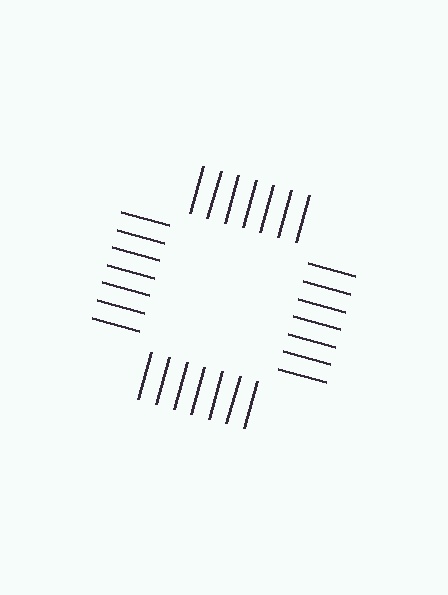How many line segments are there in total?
28 — 7 along each of the 4 edges.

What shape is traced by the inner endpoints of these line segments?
An illusory square — the line segments terminate on its edges but no continuous stroke is drawn.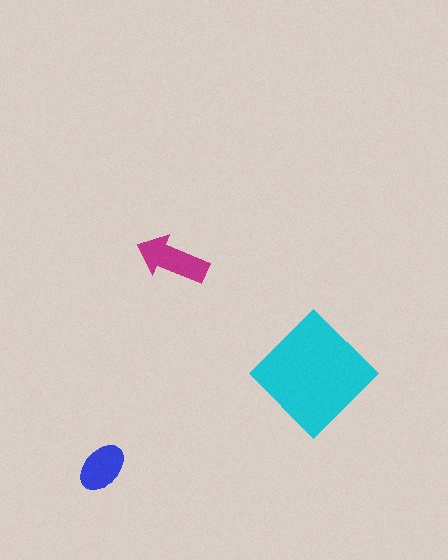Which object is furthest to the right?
The cyan diamond is rightmost.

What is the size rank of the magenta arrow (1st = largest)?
2nd.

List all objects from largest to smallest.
The cyan diamond, the magenta arrow, the blue ellipse.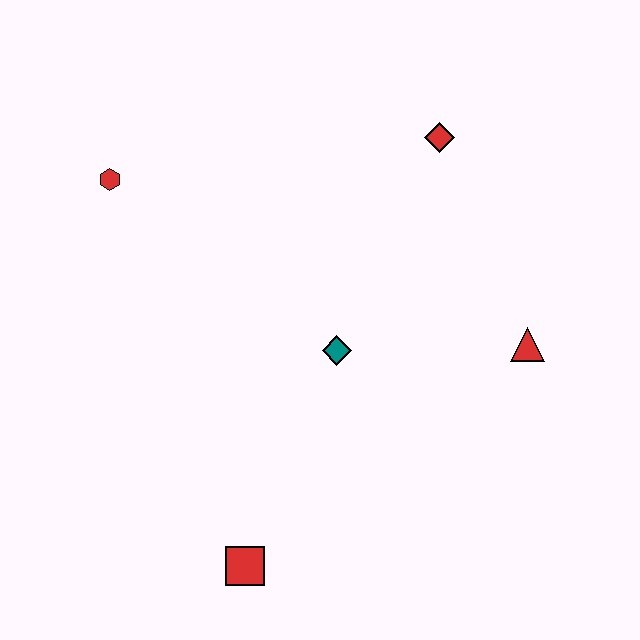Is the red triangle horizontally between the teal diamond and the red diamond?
No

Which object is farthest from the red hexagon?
The red triangle is farthest from the red hexagon.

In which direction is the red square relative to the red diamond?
The red square is below the red diamond.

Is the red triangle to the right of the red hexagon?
Yes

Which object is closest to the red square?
The teal diamond is closest to the red square.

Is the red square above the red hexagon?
No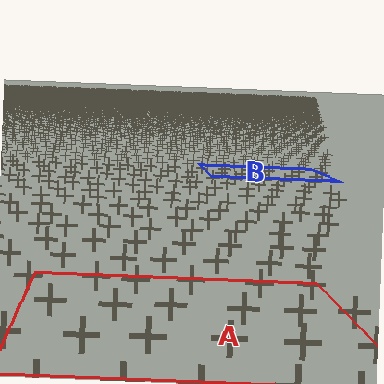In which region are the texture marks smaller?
The texture marks are smaller in region B, because it is farther away.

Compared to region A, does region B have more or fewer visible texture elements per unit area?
Region B has more texture elements per unit area — they are packed more densely because it is farther away.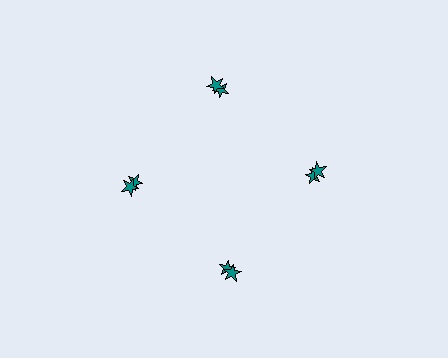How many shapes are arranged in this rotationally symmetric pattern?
There are 8 shapes, arranged in 4 groups of 2.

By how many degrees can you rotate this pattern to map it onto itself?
The pattern maps onto itself every 90 degrees of rotation.